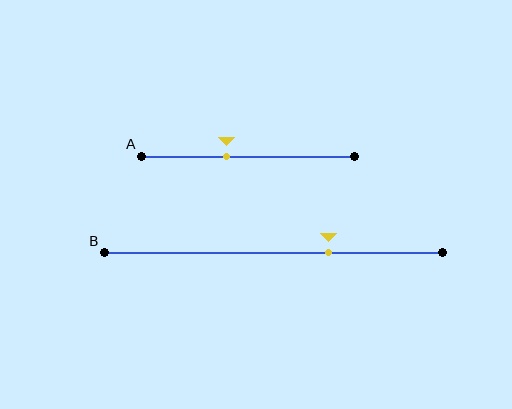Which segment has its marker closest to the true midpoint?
Segment A has its marker closest to the true midpoint.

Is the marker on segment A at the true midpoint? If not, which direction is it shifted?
No, the marker on segment A is shifted to the left by about 10% of the segment length.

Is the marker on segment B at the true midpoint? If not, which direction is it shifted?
No, the marker on segment B is shifted to the right by about 16% of the segment length.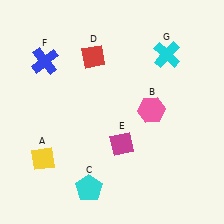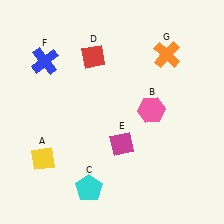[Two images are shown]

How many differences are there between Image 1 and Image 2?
There is 1 difference between the two images.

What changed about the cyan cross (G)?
In Image 1, G is cyan. In Image 2, it changed to orange.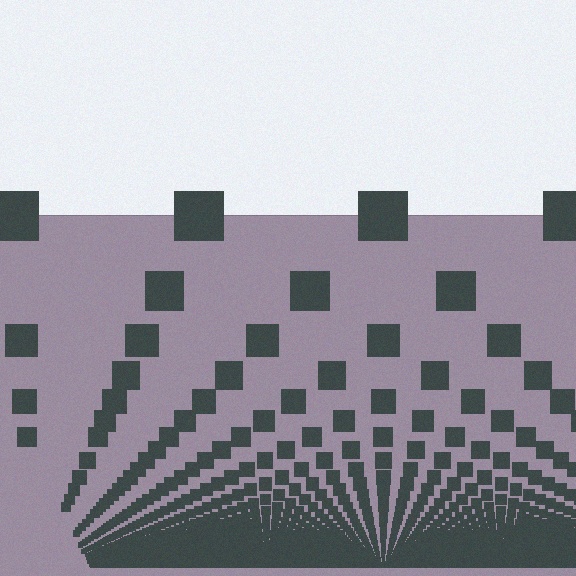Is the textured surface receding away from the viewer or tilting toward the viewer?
The surface appears to tilt toward the viewer. Texture elements get larger and sparser toward the top.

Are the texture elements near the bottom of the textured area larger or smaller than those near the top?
Smaller. The gradient is inverted — elements near the bottom are smaller and denser.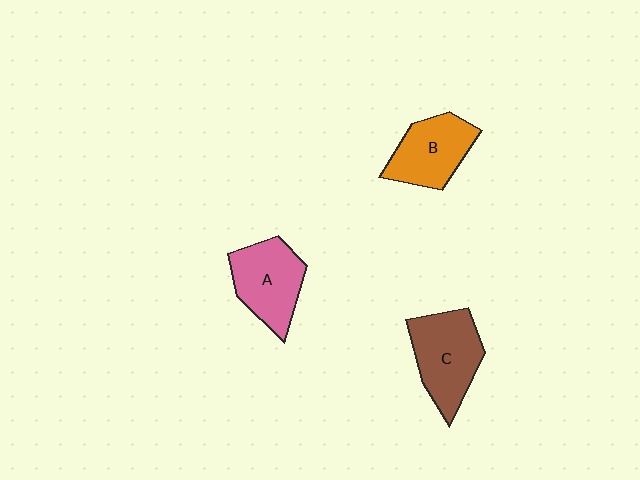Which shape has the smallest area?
Shape B (orange).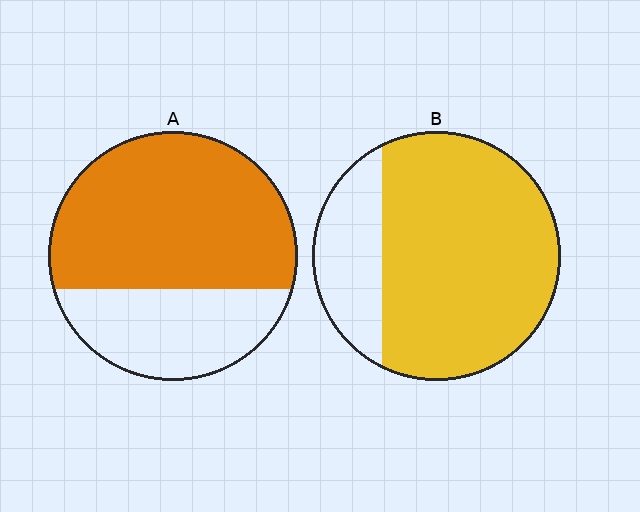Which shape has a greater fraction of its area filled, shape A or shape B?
Shape B.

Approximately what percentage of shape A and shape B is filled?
A is approximately 65% and B is approximately 75%.